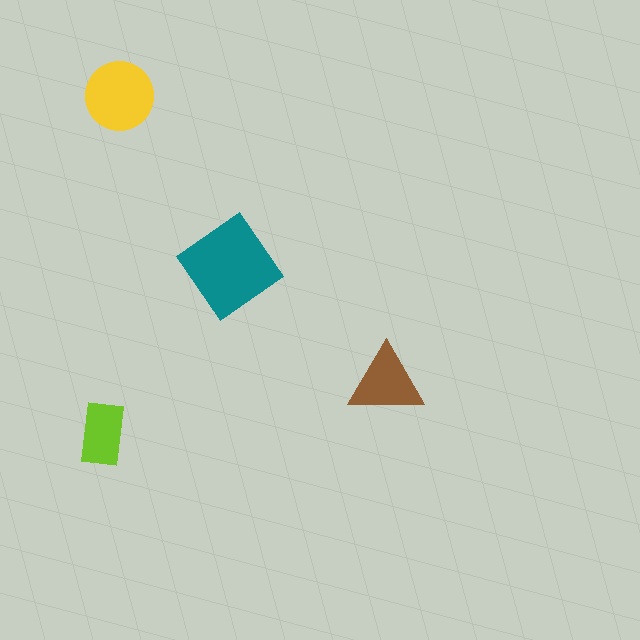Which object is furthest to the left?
The lime rectangle is leftmost.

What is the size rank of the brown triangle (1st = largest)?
3rd.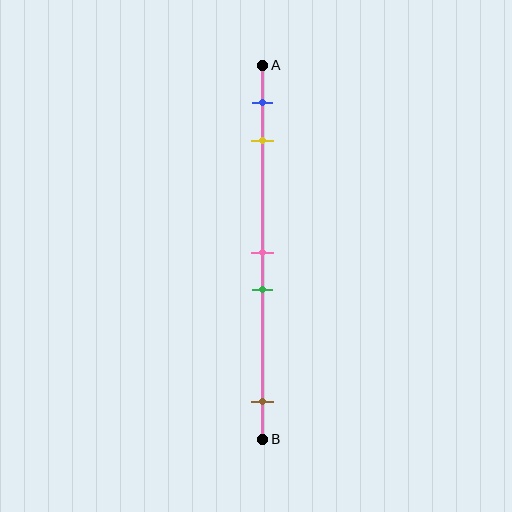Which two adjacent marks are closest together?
The pink and green marks are the closest adjacent pair.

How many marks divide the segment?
There are 5 marks dividing the segment.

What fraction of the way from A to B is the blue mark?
The blue mark is approximately 10% (0.1) of the way from A to B.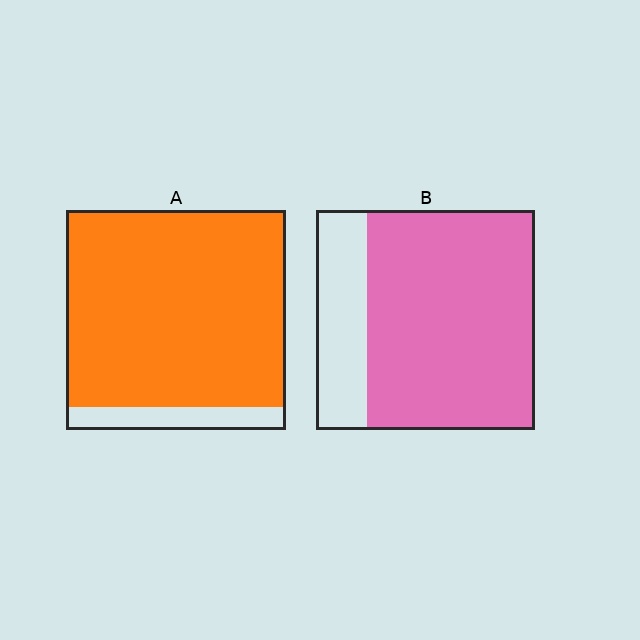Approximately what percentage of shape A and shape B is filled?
A is approximately 90% and B is approximately 75%.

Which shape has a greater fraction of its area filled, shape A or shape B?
Shape A.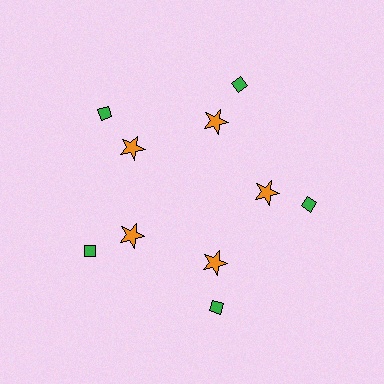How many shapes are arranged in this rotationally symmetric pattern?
There are 10 shapes, arranged in 5 groups of 2.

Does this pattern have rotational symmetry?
Yes, this pattern has 5-fold rotational symmetry. It looks the same after rotating 72 degrees around the center.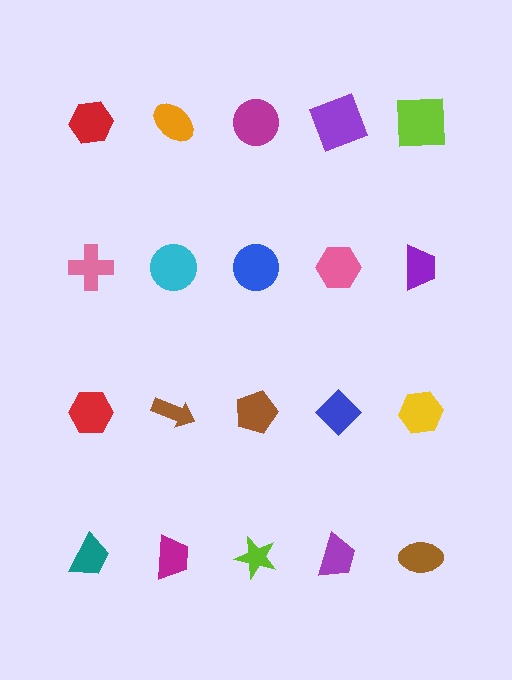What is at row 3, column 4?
A blue diamond.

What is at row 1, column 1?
A red hexagon.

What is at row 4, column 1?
A teal trapezoid.